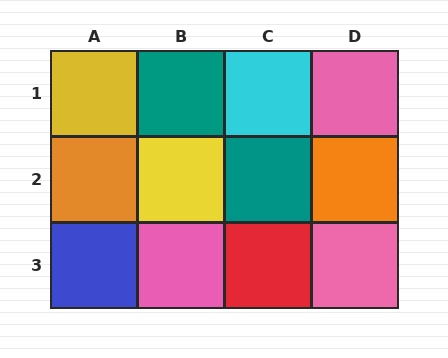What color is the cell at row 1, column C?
Cyan.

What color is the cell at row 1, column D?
Pink.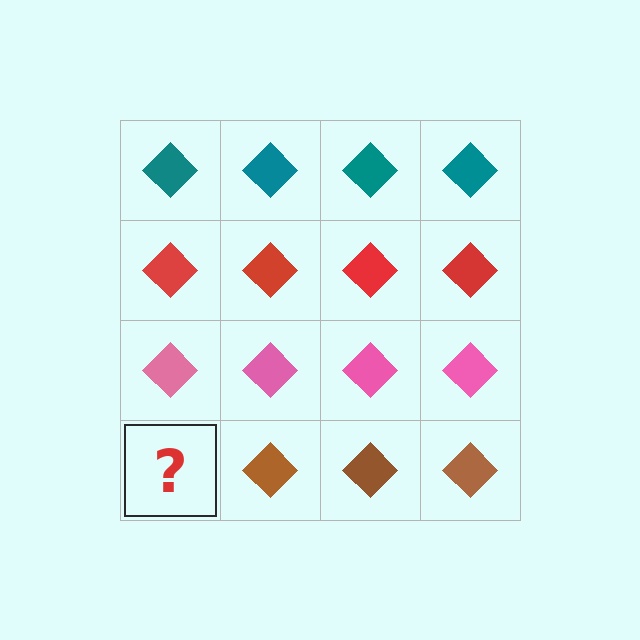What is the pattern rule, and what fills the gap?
The rule is that each row has a consistent color. The gap should be filled with a brown diamond.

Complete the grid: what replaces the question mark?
The question mark should be replaced with a brown diamond.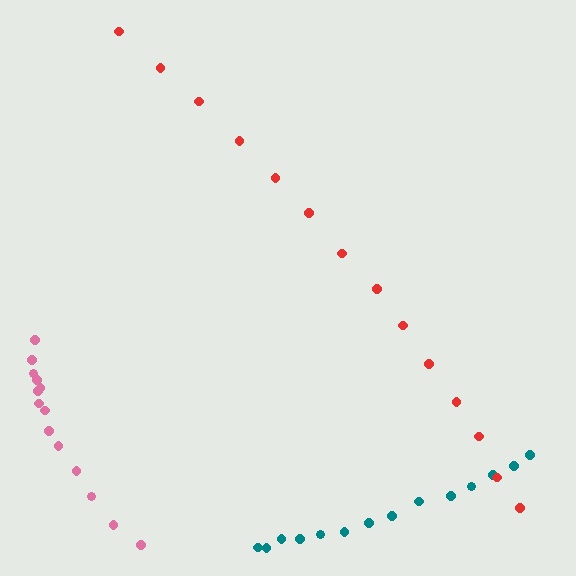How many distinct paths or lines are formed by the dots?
There are 3 distinct paths.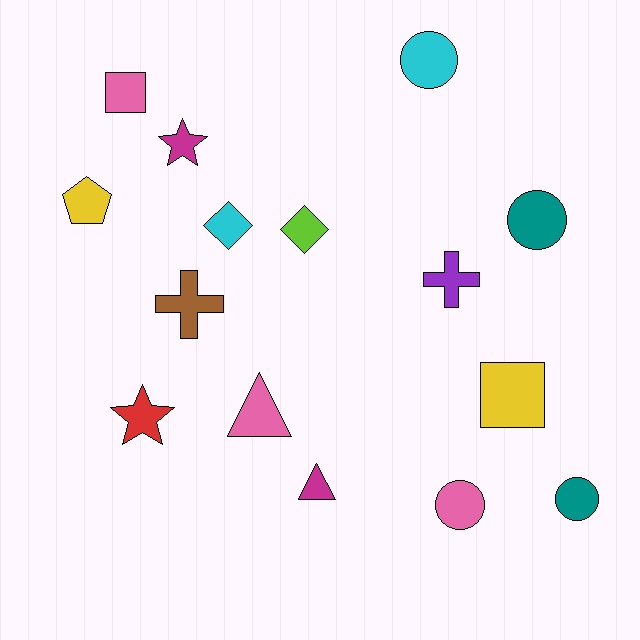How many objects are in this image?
There are 15 objects.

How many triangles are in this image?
There are 2 triangles.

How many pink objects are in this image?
There are 3 pink objects.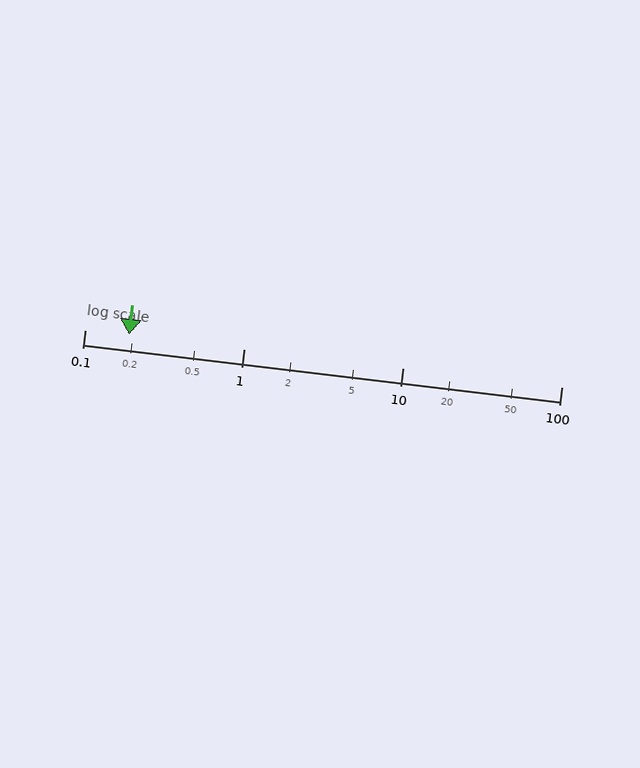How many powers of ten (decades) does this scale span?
The scale spans 3 decades, from 0.1 to 100.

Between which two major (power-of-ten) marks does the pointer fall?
The pointer is between 0.1 and 1.